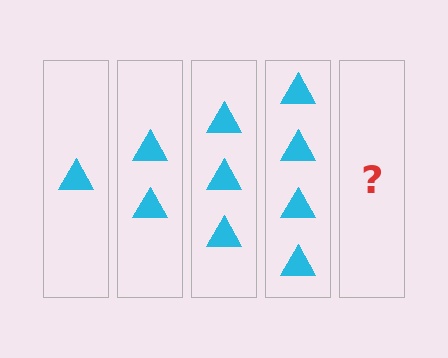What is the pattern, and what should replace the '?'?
The pattern is that each step adds one more triangle. The '?' should be 5 triangles.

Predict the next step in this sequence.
The next step is 5 triangles.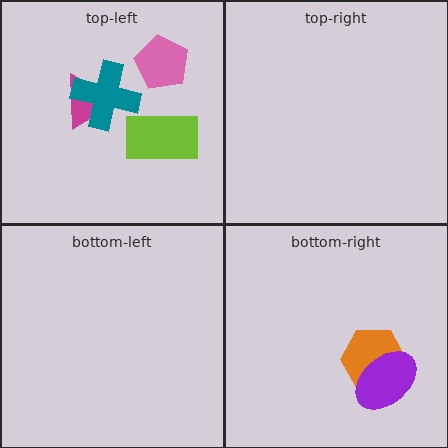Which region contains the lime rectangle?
The top-left region.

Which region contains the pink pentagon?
The top-left region.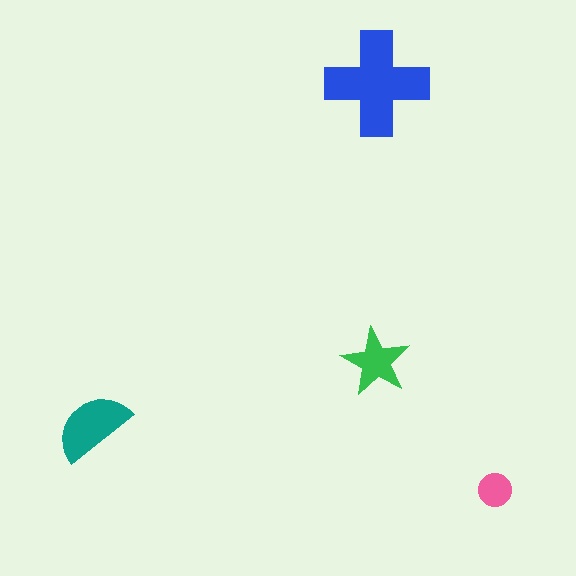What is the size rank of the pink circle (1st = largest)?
4th.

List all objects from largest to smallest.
The blue cross, the teal semicircle, the green star, the pink circle.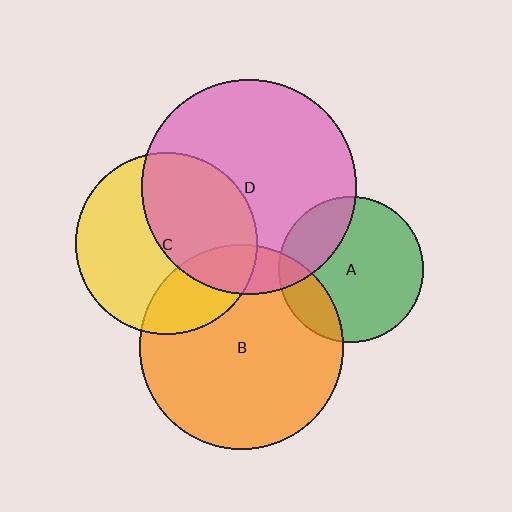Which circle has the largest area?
Circle D (pink).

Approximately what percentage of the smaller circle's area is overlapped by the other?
Approximately 20%.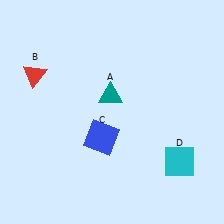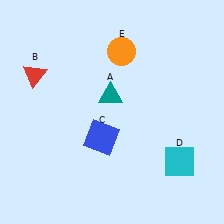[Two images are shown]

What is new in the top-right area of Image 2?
An orange circle (E) was added in the top-right area of Image 2.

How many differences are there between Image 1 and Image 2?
There is 1 difference between the two images.